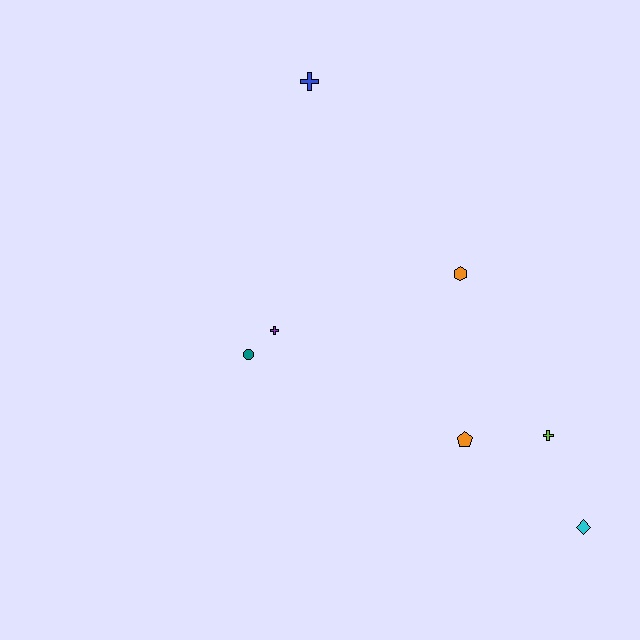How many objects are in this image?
There are 7 objects.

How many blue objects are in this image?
There is 1 blue object.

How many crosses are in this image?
There are 3 crosses.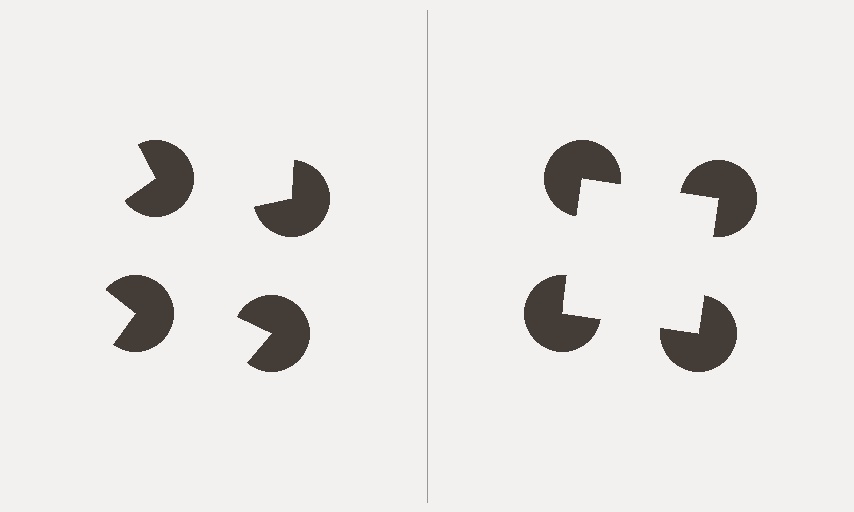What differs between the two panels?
The pac-man discs are positioned identically on both sides; only the wedge orientations differ. On the right they align to a square; on the left they are misaligned.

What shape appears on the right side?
An illusory square.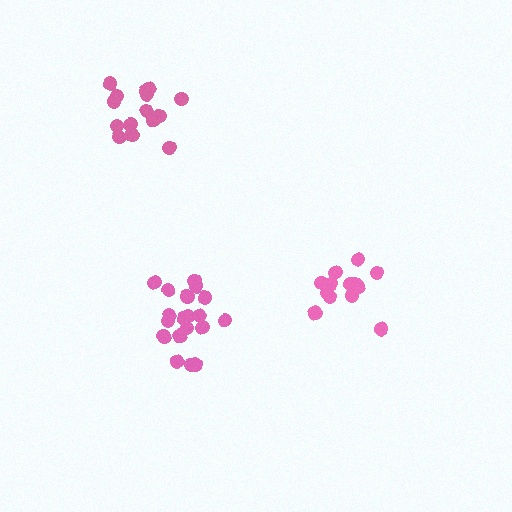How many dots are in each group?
Group 1: 14 dots, Group 2: 15 dots, Group 3: 19 dots (48 total).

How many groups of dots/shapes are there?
There are 3 groups.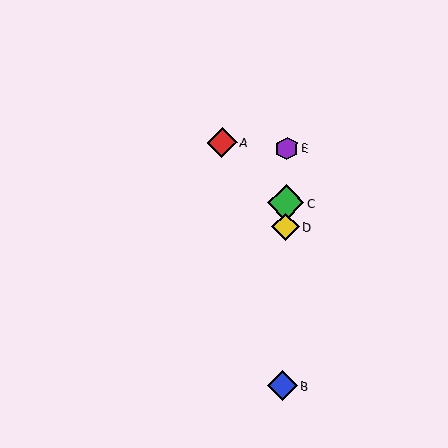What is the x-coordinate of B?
Object B is at x≈283.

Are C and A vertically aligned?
No, C is at x≈286 and A is at x≈222.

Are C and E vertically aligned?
Yes, both are at x≈286.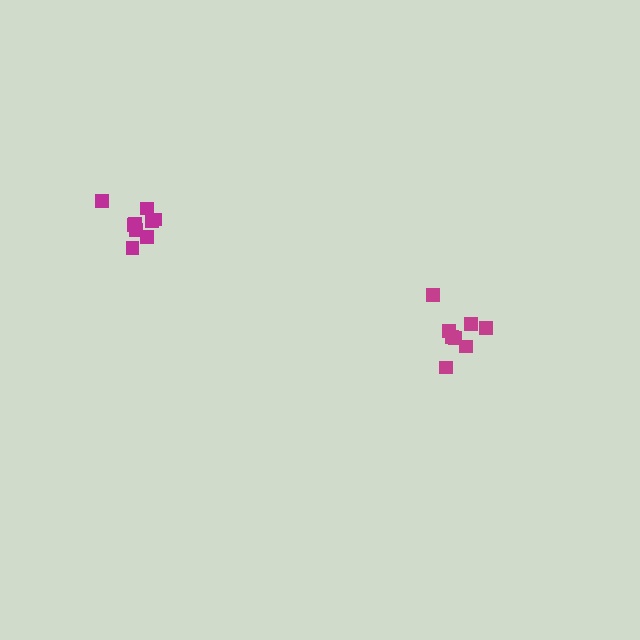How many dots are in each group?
Group 1: 8 dots, Group 2: 10 dots (18 total).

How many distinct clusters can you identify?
There are 2 distinct clusters.